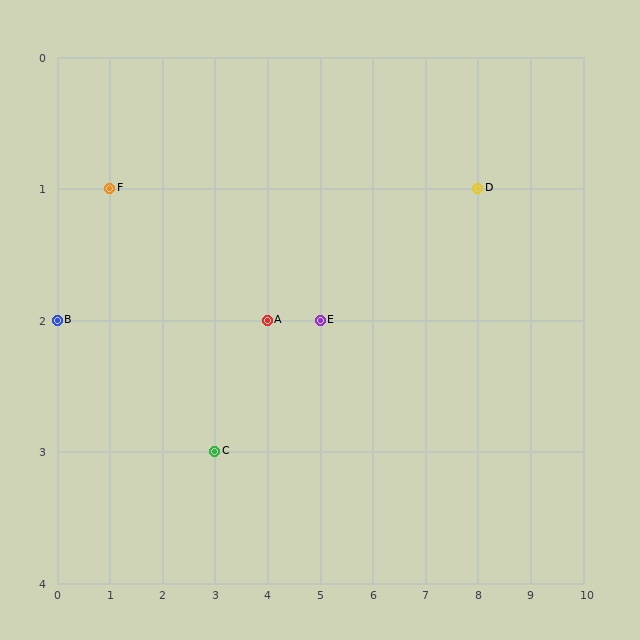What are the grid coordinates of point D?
Point D is at grid coordinates (8, 1).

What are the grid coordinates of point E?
Point E is at grid coordinates (5, 2).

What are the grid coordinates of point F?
Point F is at grid coordinates (1, 1).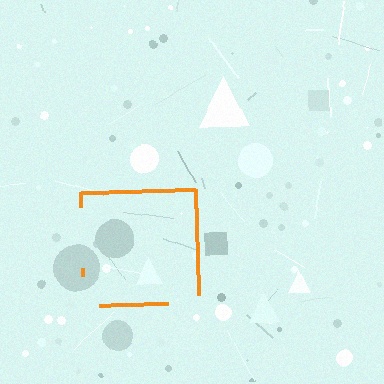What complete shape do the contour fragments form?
The contour fragments form a square.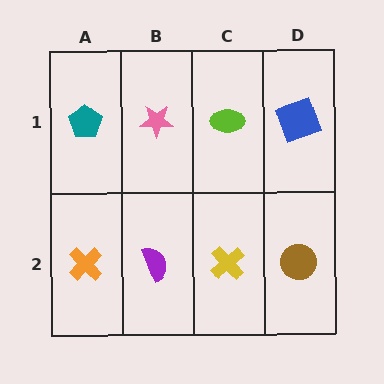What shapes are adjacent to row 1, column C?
A yellow cross (row 2, column C), a pink star (row 1, column B), a blue square (row 1, column D).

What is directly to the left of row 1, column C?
A pink star.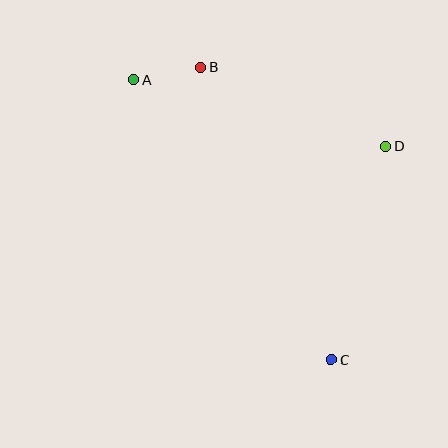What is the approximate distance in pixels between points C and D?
The distance between C and D is approximately 221 pixels.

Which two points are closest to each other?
Points A and B are closest to each other.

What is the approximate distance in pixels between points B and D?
The distance between B and D is approximately 202 pixels.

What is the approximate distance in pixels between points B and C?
The distance between B and C is approximately 321 pixels.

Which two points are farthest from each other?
Points A and C are farthest from each other.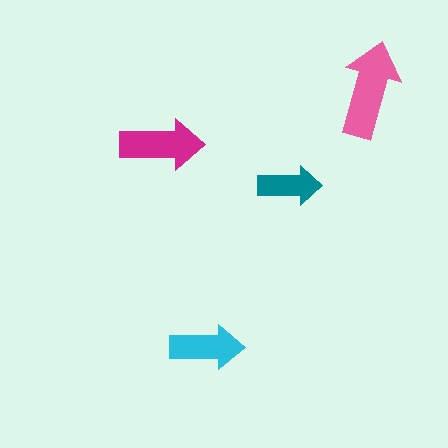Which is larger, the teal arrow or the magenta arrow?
The magenta one.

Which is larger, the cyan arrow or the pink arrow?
The pink one.